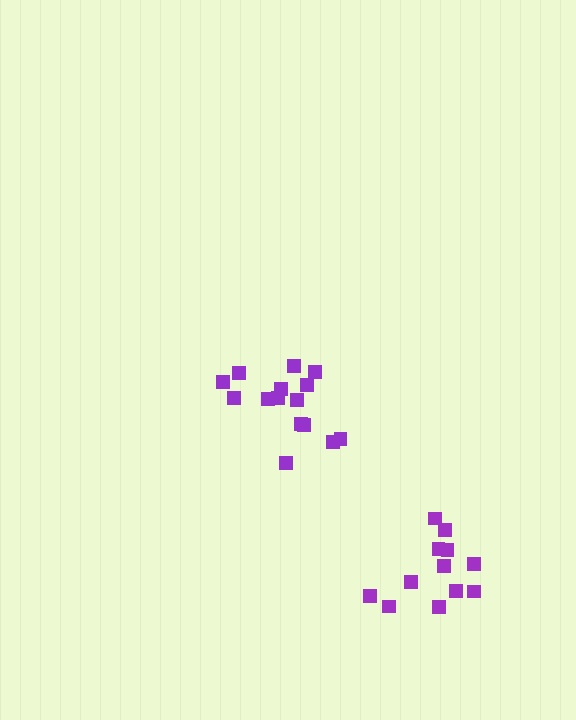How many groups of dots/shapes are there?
There are 2 groups.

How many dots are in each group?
Group 1: 12 dots, Group 2: 15 dots (27 total).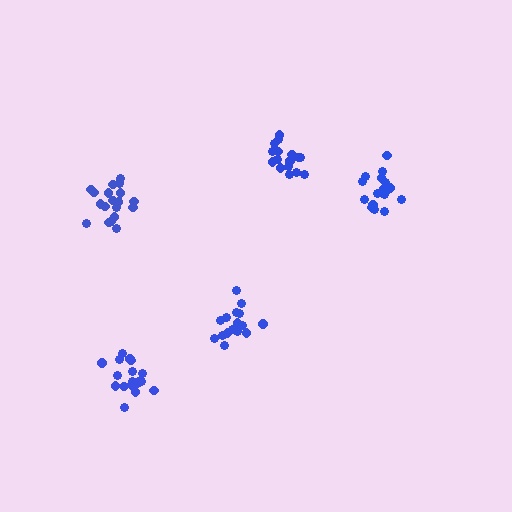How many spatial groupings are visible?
There are 5 spatial groupings.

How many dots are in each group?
Group 1: 16 dots, Group 2: 20 dots, Group 3: 16 dots, Group 4: 17 dots, Group 5: 19 dots (88 total).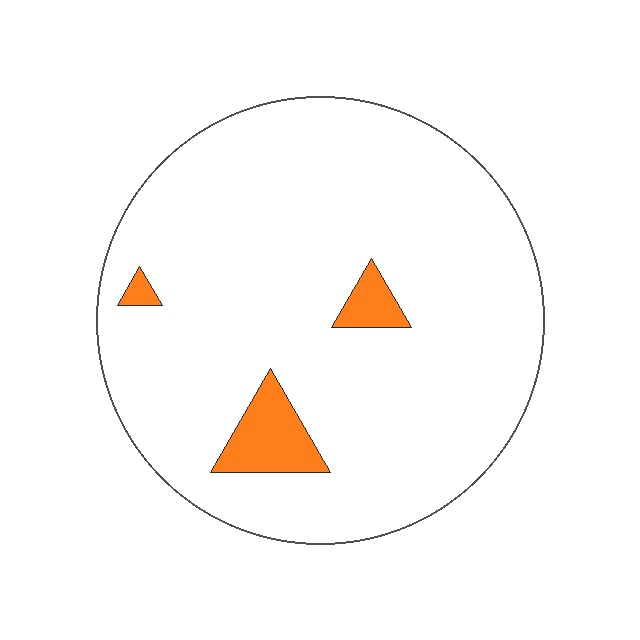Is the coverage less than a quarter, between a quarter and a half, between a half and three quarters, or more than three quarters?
Less than a quarter.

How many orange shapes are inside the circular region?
3.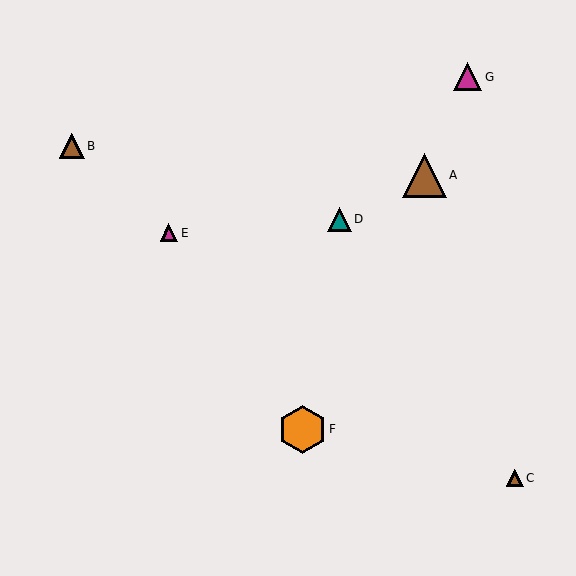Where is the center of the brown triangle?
The center of the brown triangle is at (424, 175).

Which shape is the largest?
The orange hexagon (labeled F) is the largest.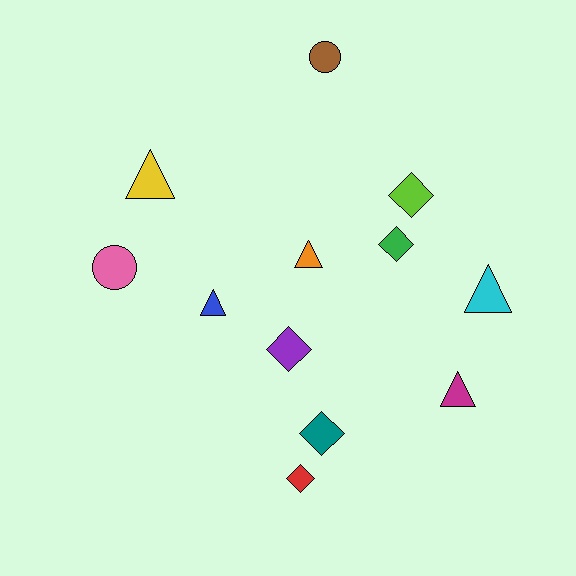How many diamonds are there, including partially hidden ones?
There are 5 diamonds.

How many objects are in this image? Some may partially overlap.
There are 12 objects.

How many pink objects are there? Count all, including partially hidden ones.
There is 1 pink object.